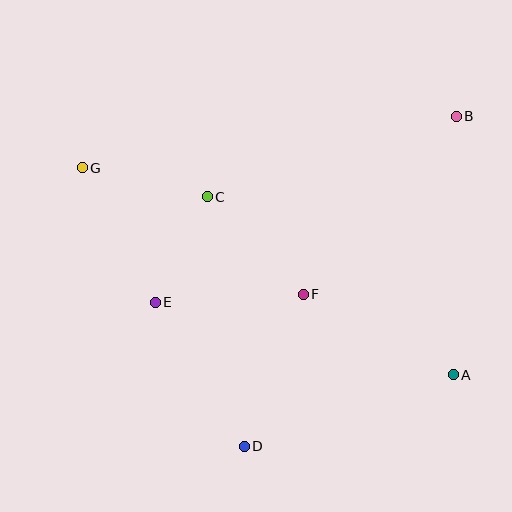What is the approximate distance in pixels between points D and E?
The distance between D and E is approximately 170 pixels.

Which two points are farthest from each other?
Points A and G are farthest from each other.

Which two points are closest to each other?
Points C and E are closest to each other.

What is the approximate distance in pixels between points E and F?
The distance between E and F is approximately 148 pixels.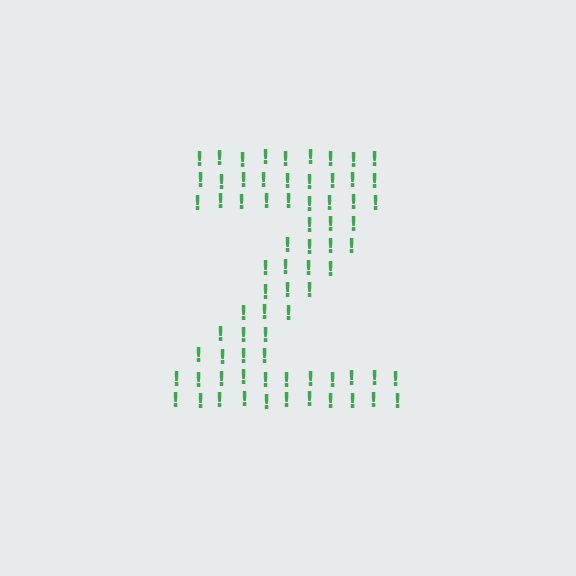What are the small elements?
The small elements are exclamation marks.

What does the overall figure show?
The overall figure shows the letter Z.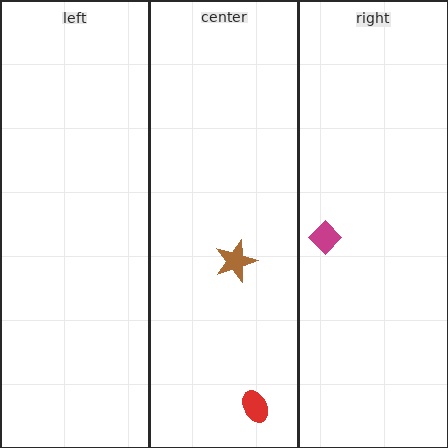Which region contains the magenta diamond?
The right region.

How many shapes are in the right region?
1.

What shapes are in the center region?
The red ellipse, the brown star.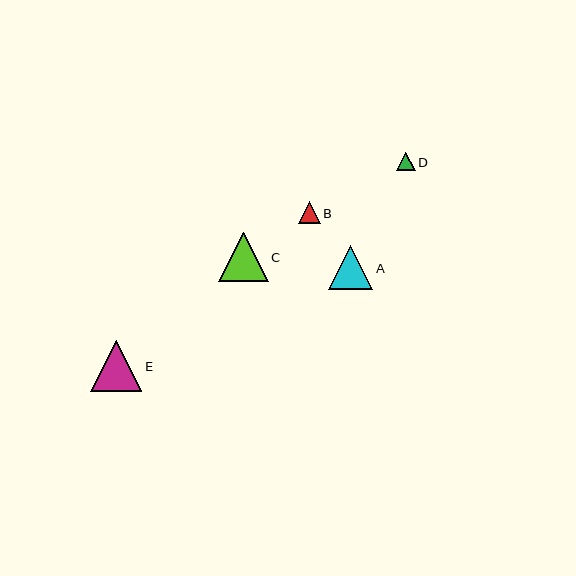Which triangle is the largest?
Triangle E is the largest with a size of approximately 51 pixels.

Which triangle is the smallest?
Triangle D is the smallest with a size of approximately 18 pixels.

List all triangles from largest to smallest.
From largest to smallest: E, C, A, B, D.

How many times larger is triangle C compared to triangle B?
Triangle C is approximately 2.2 times the size of triangle B.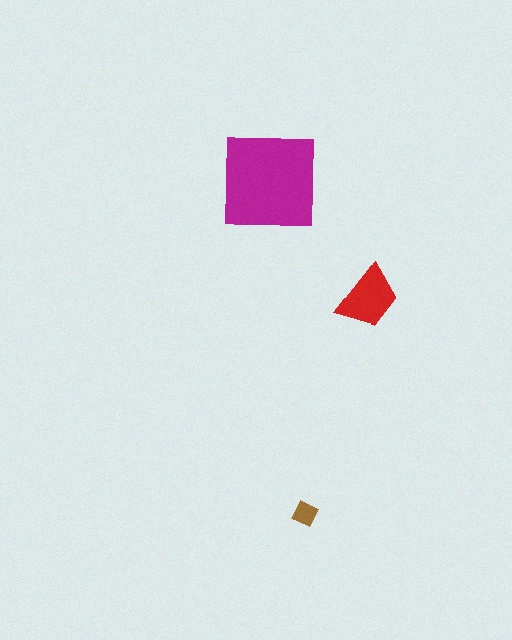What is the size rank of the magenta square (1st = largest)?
1st.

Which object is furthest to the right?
The red trapezoid is rightmost.